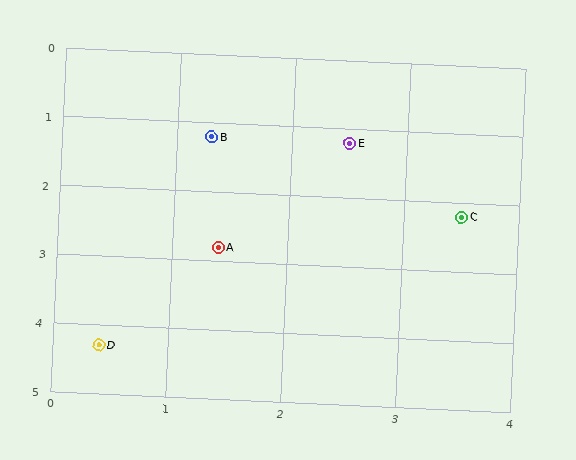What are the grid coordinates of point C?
Point C is at approximately (3.5, 2.2).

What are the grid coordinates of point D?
Point D is at approximately (0.4, 4.3).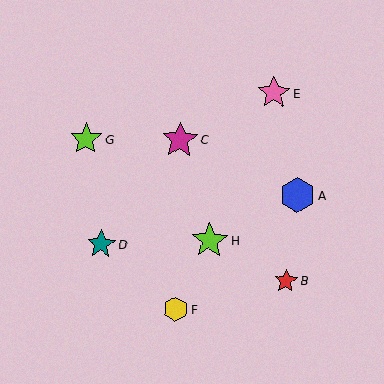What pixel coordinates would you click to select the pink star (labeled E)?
Click at (274, 93) to select the pink star E.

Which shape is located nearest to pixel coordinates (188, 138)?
The magenta star (labeled C) at (180, 140) is nearest to that location.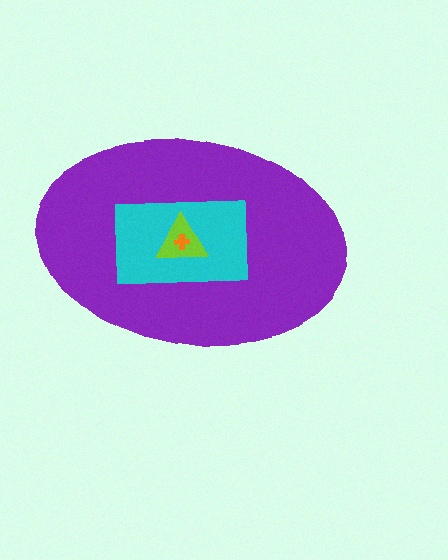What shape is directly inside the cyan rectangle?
The lime triangle.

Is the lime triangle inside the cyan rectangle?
Yes.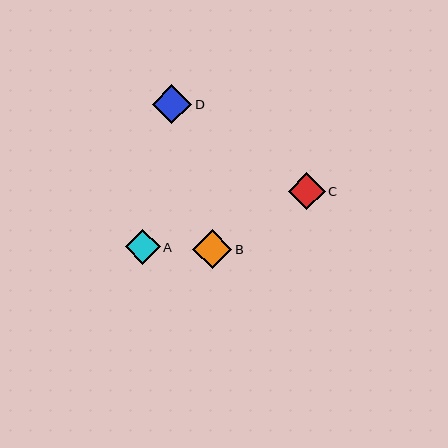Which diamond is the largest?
Diamond D is the largest with a size of approximately 39 pixels.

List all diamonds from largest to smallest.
From largest to smallest: D, B, C, A.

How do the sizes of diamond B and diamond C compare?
Diamond B and diamond C are approximately the same size.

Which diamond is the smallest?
Diamond A is the smallest with a size of approximately 35 pixels.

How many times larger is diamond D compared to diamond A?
Diamond D is approximately 1.1 times the size of diamond A.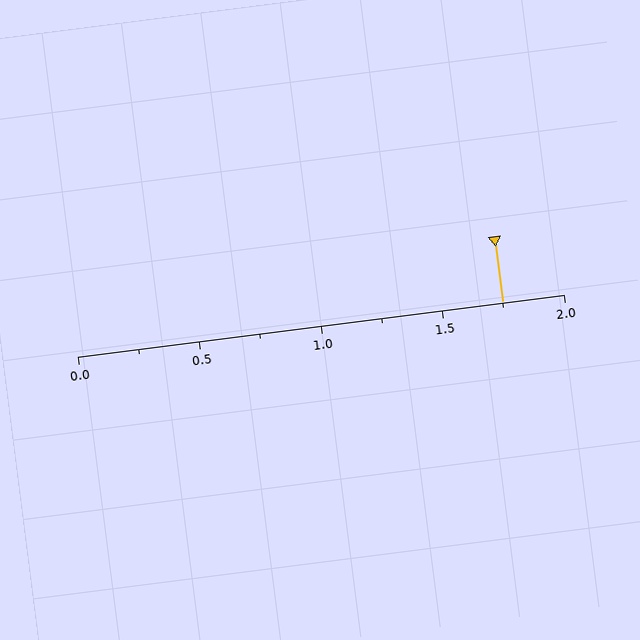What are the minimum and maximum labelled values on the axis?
The axis runs from 0.0 to 2.0.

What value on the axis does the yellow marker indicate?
The marker indicates approximately 1.75.